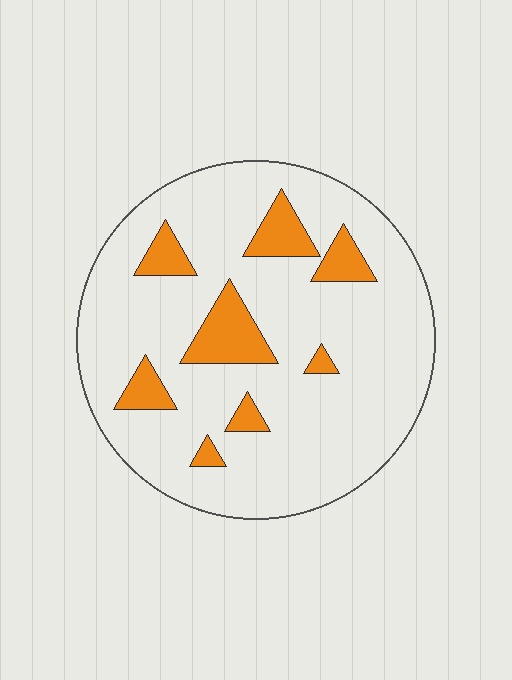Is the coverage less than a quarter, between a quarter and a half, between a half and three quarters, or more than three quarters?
Less than a quarter.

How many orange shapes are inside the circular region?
8.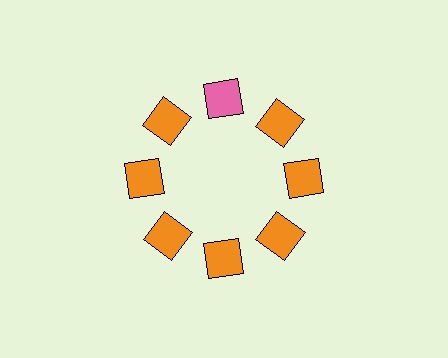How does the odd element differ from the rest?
It has a different color: pink instead of orange.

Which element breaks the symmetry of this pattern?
The pink square at roughly the 12 o'clock position breaks the symmetry. All other shapes are orange squares.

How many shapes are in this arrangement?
There are 8 shapes arranged in a ring pattern.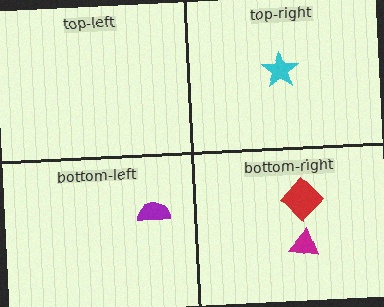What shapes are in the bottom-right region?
The red diamond, the magenta triangle.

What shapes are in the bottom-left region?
The purple semicircle.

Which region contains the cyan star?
The top-right region.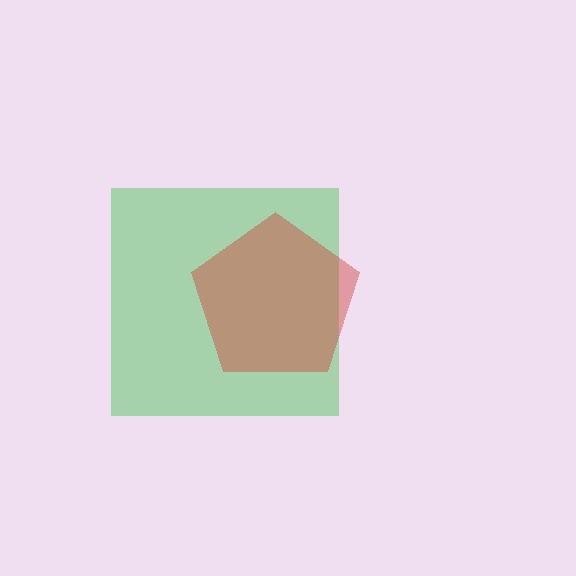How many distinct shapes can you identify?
There are 2 distinct shapes: a green square, a red pentagon.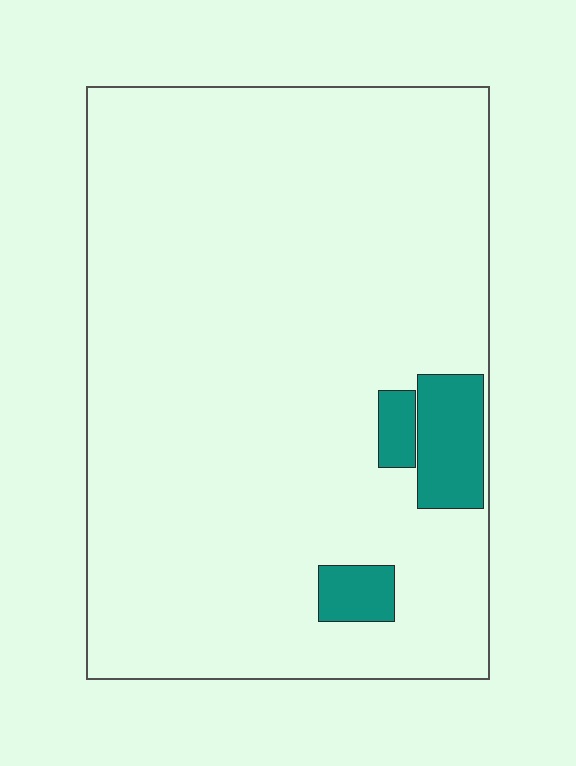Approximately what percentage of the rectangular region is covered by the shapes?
Approximately 5%.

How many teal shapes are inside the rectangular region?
3.